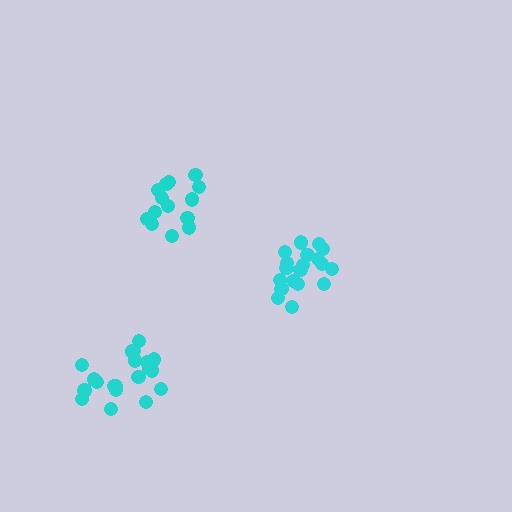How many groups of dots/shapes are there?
There are 3 groups.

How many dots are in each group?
Group 1: 19 dots, Group 2: 20 dots, Group 3: 14 dots (53 total).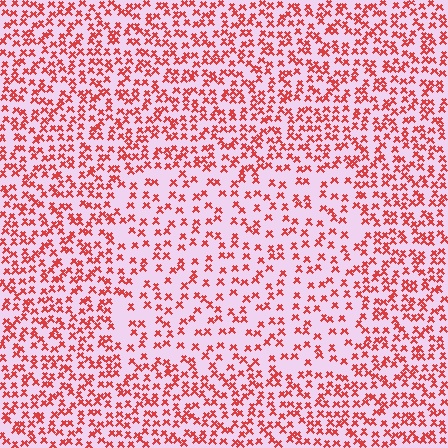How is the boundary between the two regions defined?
The boundary is defined by a change in element density (approximately 1.8x ratio). All elements are the same color, size, and shape.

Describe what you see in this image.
The image contains small red elements arranged at two different densities. A rectangle-shaped region is visible where the elements are less densely packed than the surrounding area.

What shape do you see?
I see a rectangle.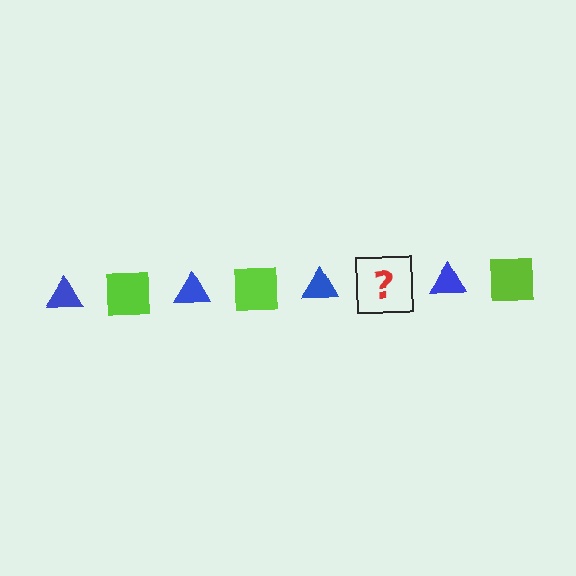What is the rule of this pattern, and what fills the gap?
The rule is that the pattern alternates between blue triangle and lime square. The gap should be filled with a lime square.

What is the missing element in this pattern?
The missing element is a lime square.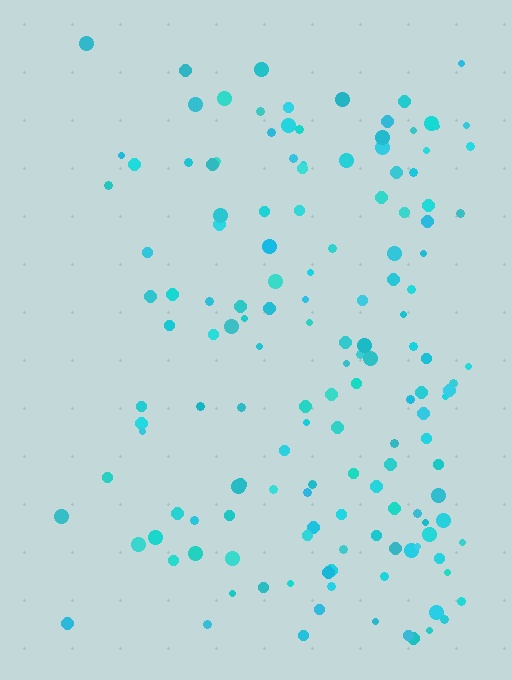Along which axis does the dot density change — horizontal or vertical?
Horizontal.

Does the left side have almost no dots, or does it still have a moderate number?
Still a moderate number, just noticeably fewer than the right.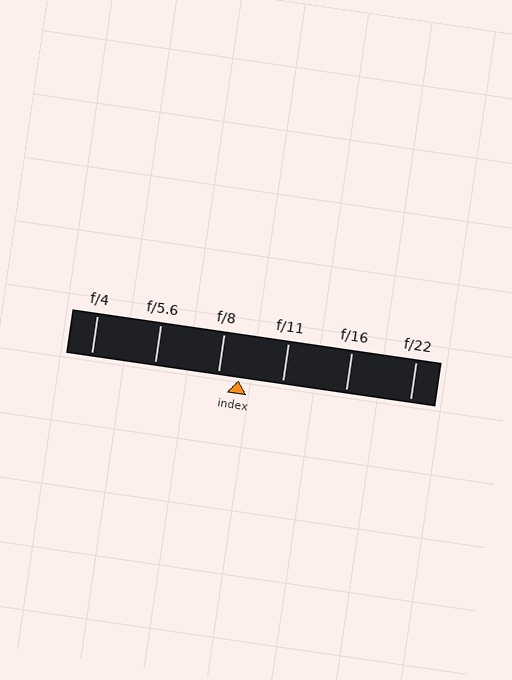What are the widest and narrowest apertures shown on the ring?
The widest aperture shown is f/4 and the narrowest is f/22.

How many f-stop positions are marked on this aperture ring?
There are 6 f-stop positions marked.